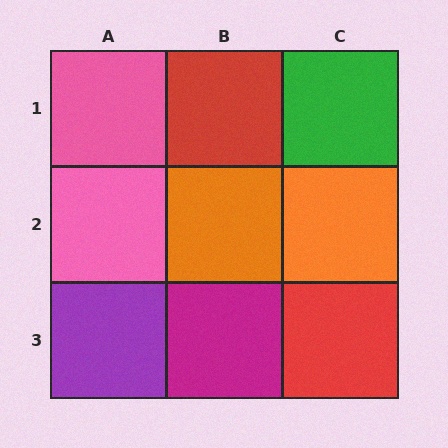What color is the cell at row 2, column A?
Pink.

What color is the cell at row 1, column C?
Green.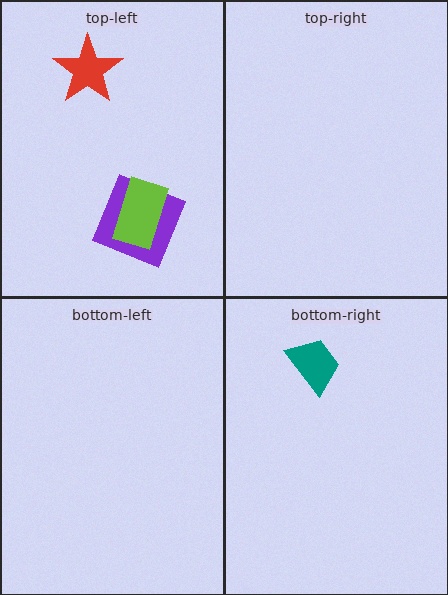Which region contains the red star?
The top-left region.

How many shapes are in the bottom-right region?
1.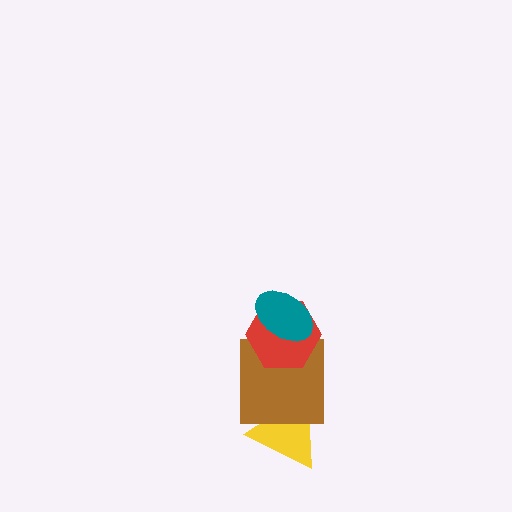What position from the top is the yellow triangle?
The yellow triangle is 4th from the top.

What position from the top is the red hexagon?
The red hexagon is 2nd from the top.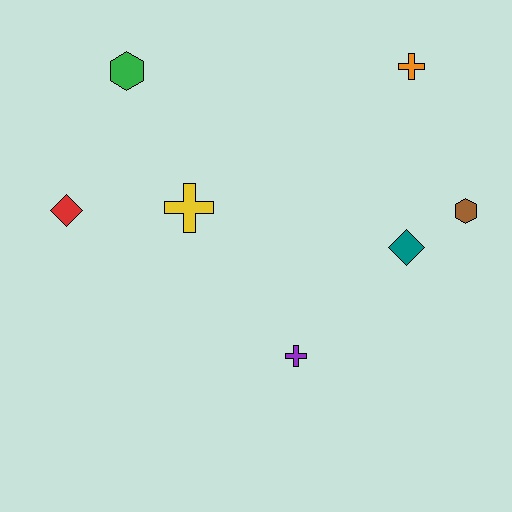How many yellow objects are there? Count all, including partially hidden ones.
There is 1 yellow object.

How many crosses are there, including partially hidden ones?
There are 3 crosses.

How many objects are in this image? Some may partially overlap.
There are 7 objects.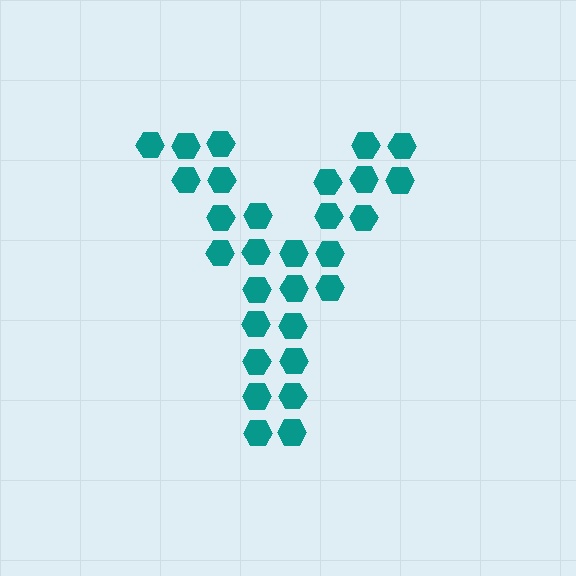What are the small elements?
The small elements are hexagons.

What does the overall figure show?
The overall figure shows the letter Y.